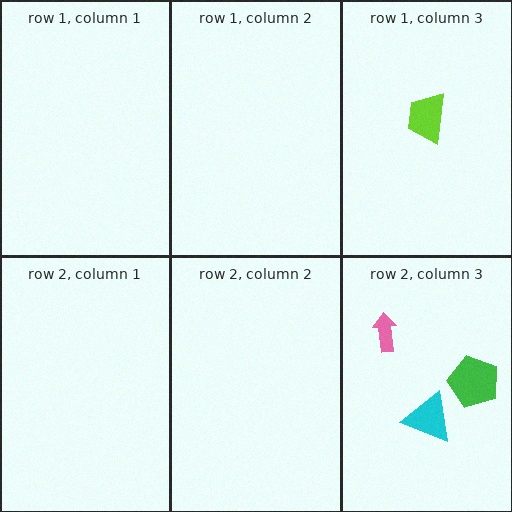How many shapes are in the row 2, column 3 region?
3.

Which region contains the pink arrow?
The row 2, column 3 region.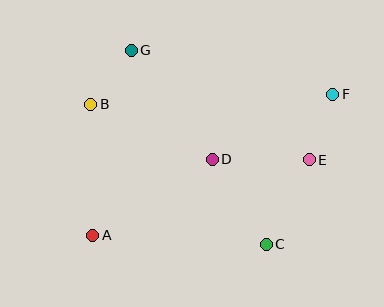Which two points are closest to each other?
Points B and G are closest to each other.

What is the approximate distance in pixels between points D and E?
The distance between D and E is approximately 97 pixels.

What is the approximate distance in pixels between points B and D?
The distance between B and D is approximately 133 pixels.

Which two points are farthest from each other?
Points A and F are farthest from each other.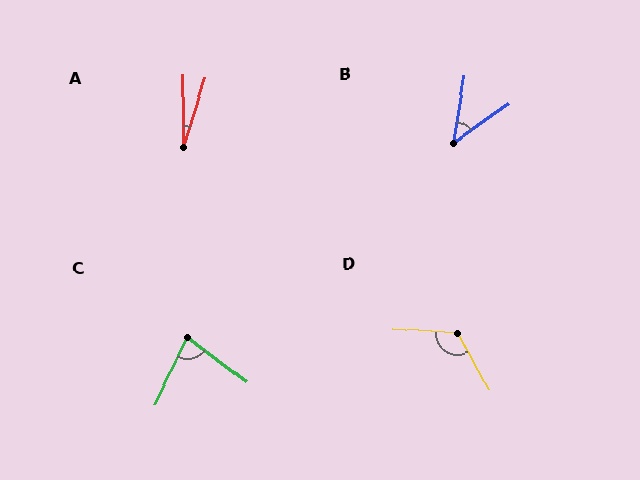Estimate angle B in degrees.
Approximately 45 degrees.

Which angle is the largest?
D, at approximately 122 degrees.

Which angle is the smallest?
A, at approximately 18 degrees.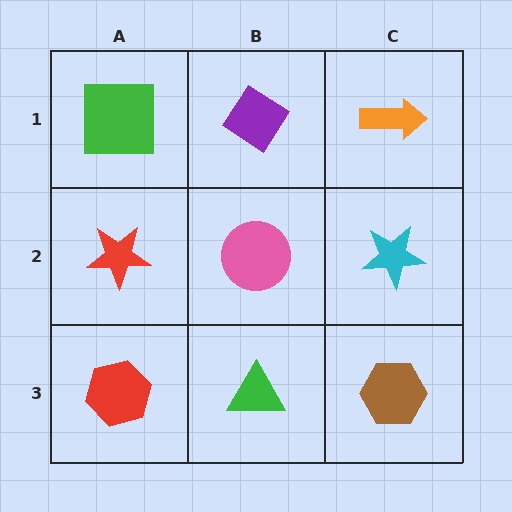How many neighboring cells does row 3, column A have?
2.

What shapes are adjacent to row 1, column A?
A red star (row 2, column A), a purple diamond (row 1, column B).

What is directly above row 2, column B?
A purple diamond.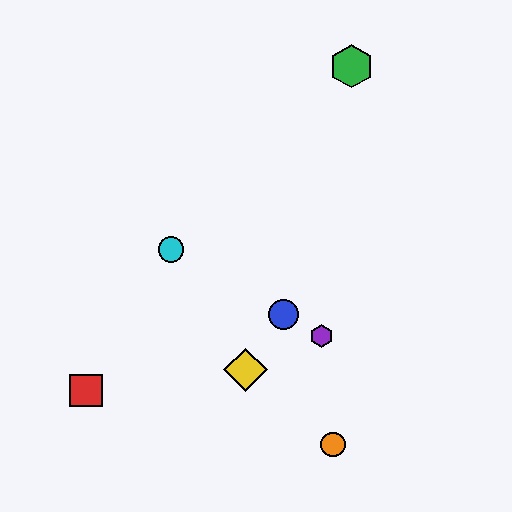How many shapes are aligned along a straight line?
3 shapes (the blue circle, the purple hexagon, the cyan circle) are aligned along a straight line.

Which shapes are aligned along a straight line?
The blue circle, the purple hexagon, the cyan circle are aligned along a straight line.